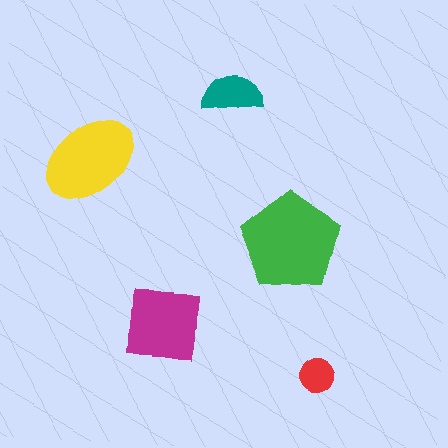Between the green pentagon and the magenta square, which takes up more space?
The green pentagon.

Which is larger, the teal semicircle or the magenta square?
The magenta square.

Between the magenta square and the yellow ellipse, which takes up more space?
The yellow ellipse.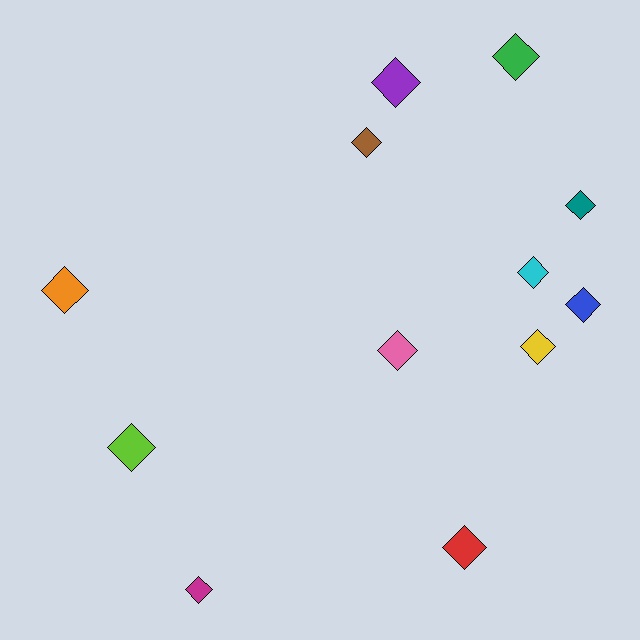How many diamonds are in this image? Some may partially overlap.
There are 12 diamonds.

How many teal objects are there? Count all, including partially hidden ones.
There is 1 teal object.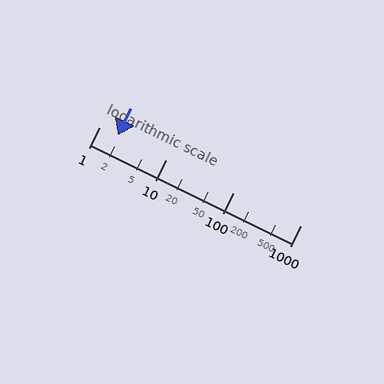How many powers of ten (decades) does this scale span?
The scale spans 3 decades, from 1 to 1000.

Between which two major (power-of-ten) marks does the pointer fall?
The pointer is between 1 and 10.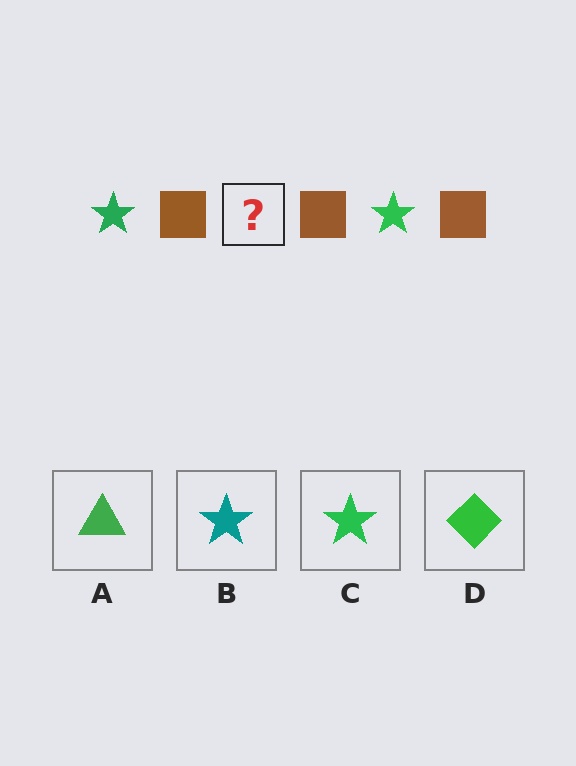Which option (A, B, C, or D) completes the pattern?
C.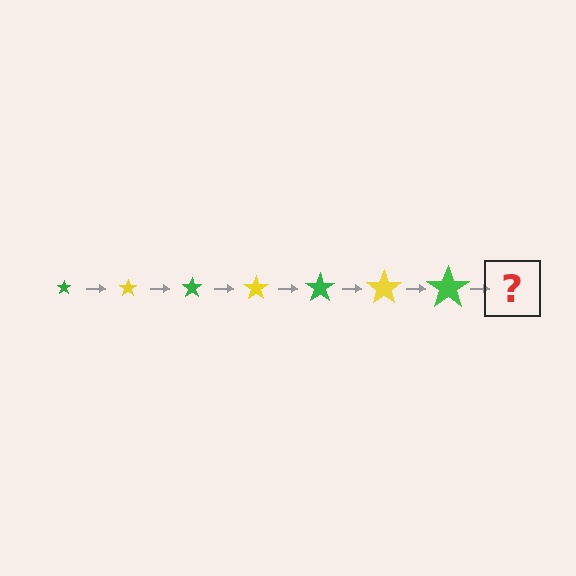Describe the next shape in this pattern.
It should be a yellow star, larger than the previous one.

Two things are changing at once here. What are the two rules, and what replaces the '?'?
The two rules are that the star grows larger each step and the color cycles through green and yellow. The '?' should be a yellow star, larger than the previous one.